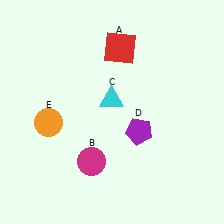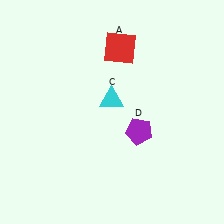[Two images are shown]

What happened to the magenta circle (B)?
The magenta circle (B) was removed in Image 2. It was in the bottom-left area of Image 1.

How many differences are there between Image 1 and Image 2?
There are 2 differences between the two images.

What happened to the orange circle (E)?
The orange circle (E) was removed in Image 2. It was in the bottom-left area of Image 1.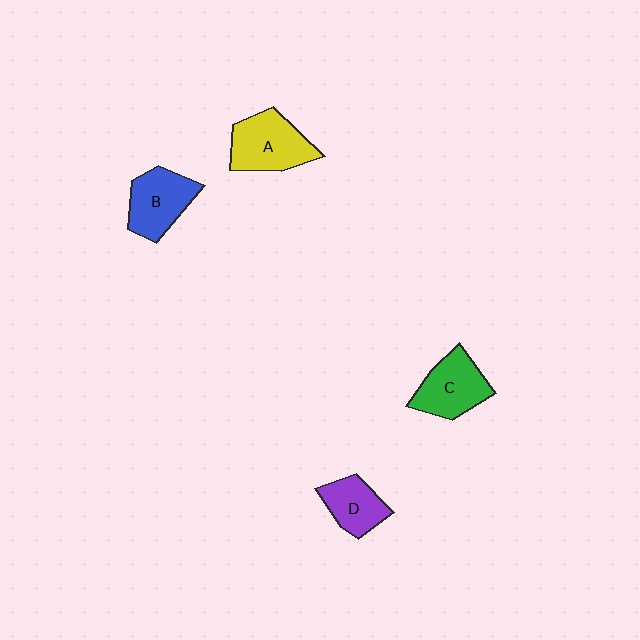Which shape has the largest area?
Shape A (yellow).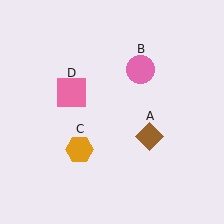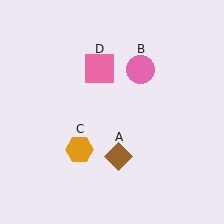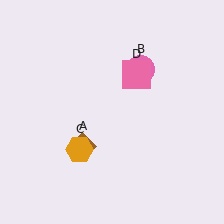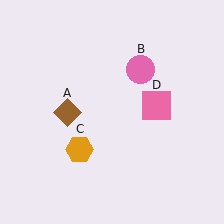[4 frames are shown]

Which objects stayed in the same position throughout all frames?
Pink circle (object B) and orange hexagon (object C) remained stationary.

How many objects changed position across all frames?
2 objects changed position: brown diamond (object A), pink square (object D).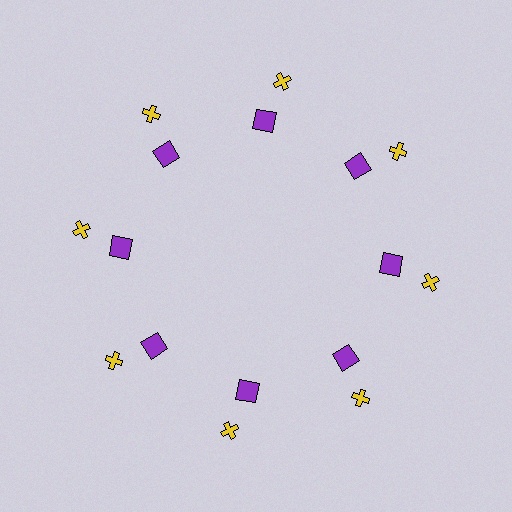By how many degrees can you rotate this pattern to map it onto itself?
The pattern maps onto itself every 45 degrees of rotation.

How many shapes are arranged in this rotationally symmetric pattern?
There are 16 shapes, arranged in 8 groups of 2.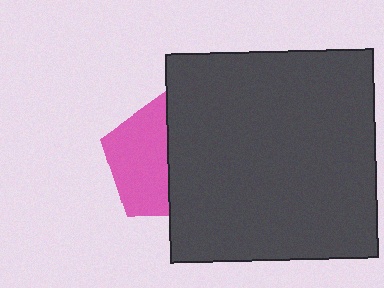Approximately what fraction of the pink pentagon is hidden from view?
Roughly 48% of the pink pentagon is hidden behind the dark gray square.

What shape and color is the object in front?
The object in front is a dark gray square.